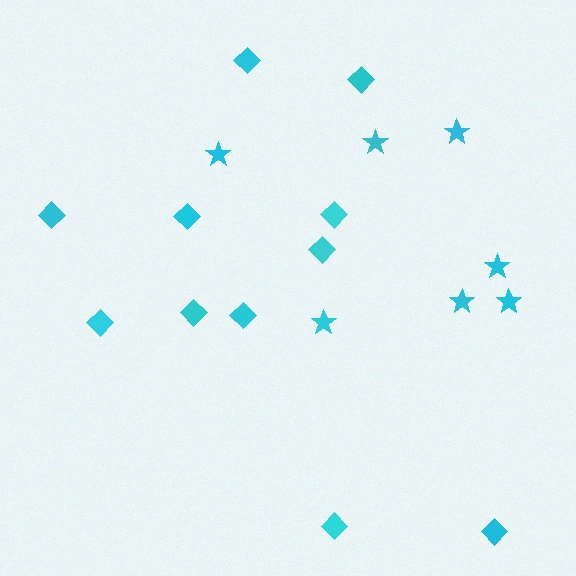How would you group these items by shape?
There are 2 groups: one group of diamonds (11) and one group of stars (7).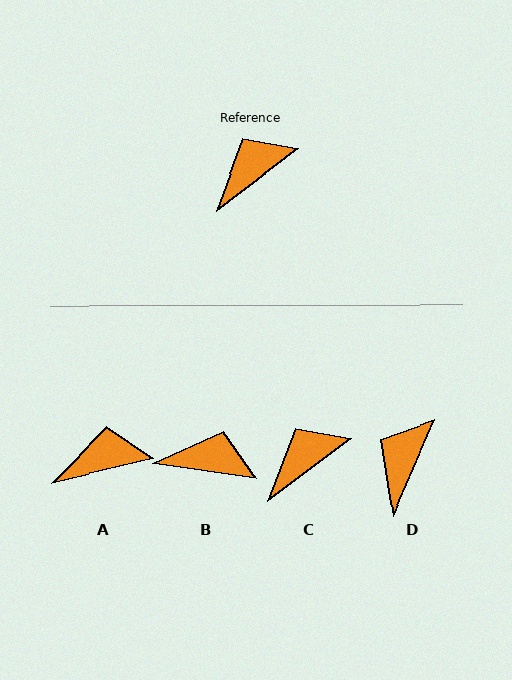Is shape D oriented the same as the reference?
No, it is off by about 29 degrees.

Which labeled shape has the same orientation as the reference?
C.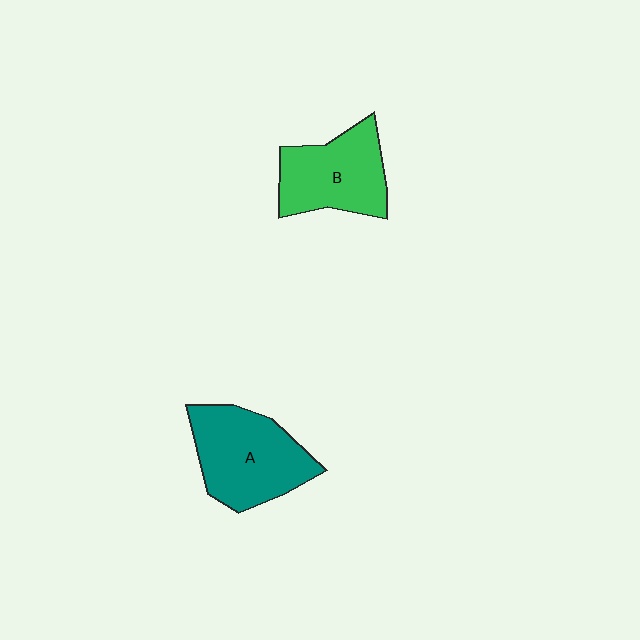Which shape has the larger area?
Shape A (teal).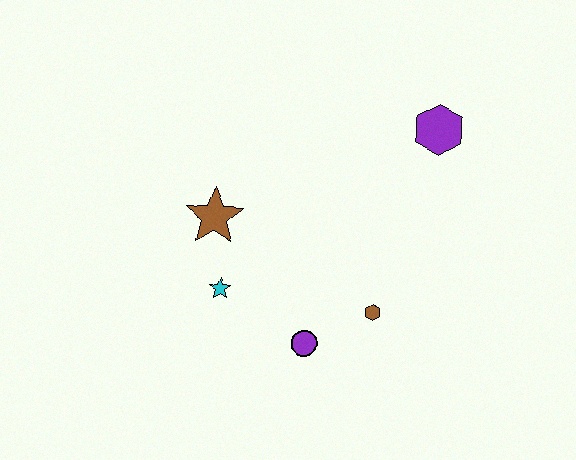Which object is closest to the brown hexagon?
The purple circle is closest to the brown hexagon.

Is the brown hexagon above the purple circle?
Yes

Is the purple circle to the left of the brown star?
No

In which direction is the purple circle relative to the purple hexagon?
The purple circle is below the purple hexagon.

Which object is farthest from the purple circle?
The purple hexagon is farthest from the purple circle.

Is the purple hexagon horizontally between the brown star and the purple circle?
No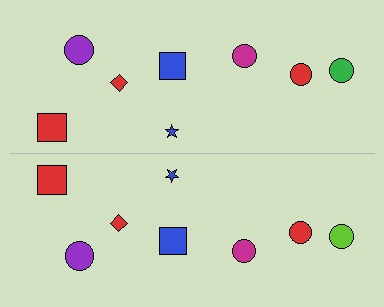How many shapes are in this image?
There are 16 shapes in this image.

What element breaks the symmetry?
The lime circle on the bottom side breaks the symmetry — its mirror counterpart is green.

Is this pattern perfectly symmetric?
No, the pattern is not perfectly symmetric. The lime circle on the bottom side breaks the symmetry — its mirror counterpart is green.